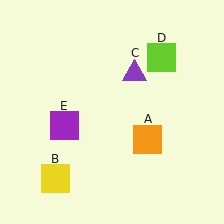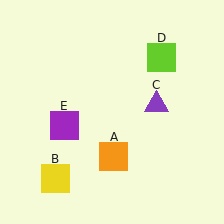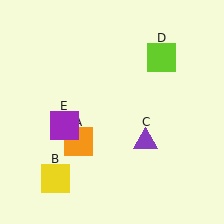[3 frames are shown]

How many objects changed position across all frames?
2 objects changed position: orange square (object A), purple triangle (object C).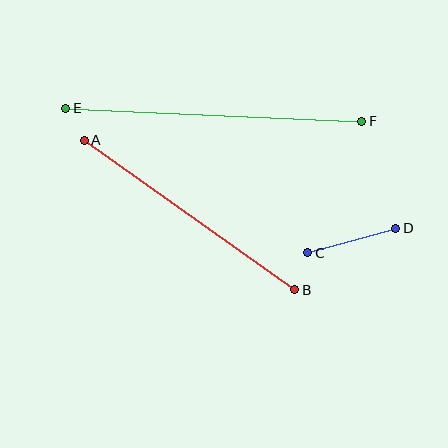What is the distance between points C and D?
The distance is approximately 92 pixels.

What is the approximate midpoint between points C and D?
The midpoint is at approximately (352, 240) pixels.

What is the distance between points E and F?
The distance is approximately 296 pixels.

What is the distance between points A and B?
The distance is approximately 258 pixels.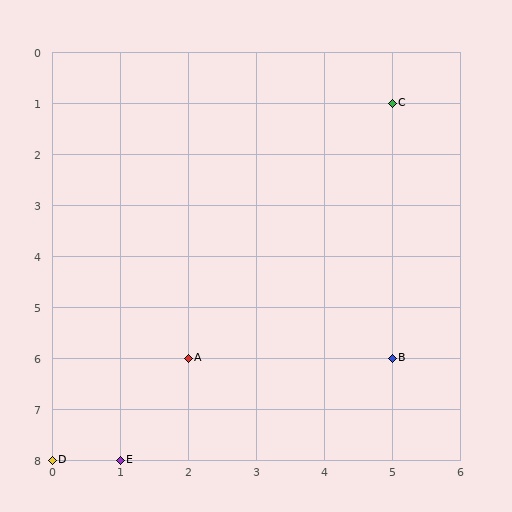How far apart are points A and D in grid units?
Points A and D are 2 columns and 2 rows apart (about 2.8 grid units diagonally).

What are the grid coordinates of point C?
Point C is at grid coordinates (5, 1).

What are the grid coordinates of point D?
Point D is at grid coordinates (0, 8).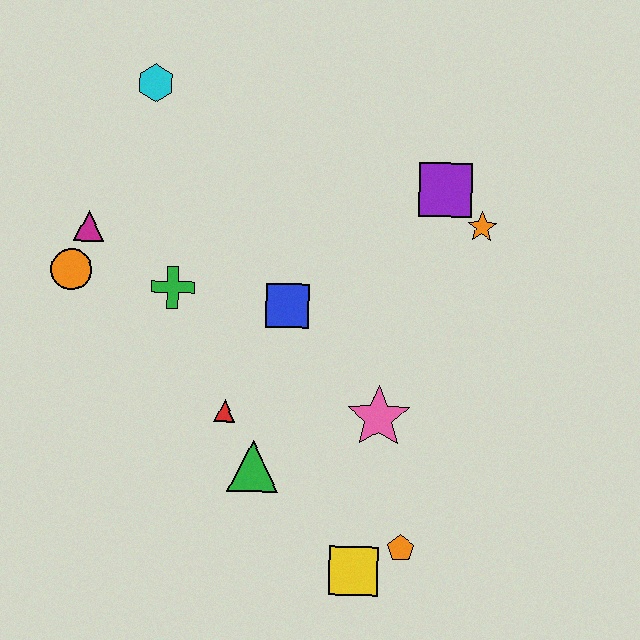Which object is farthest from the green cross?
The orange pentagon is farthest from the green cross.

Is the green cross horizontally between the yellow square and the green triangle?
No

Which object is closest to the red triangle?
The green triangle is closest to the red triangle.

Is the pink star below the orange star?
Yes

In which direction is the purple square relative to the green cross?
The purple square is to the right of the green cross.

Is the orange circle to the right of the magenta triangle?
No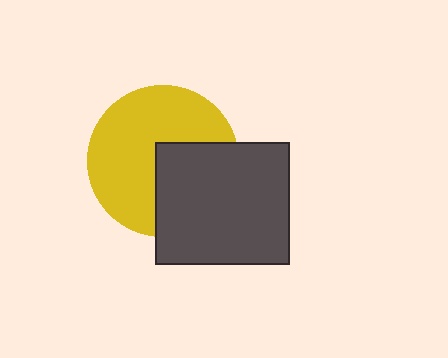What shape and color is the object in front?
The object in front is a dark gray rectangle.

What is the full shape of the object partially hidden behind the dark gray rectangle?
The partially hidden object is a yellow circle.